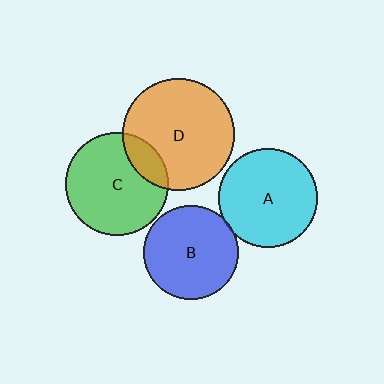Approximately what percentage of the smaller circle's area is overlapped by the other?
Approximately 5%.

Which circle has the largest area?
Circle D (orange).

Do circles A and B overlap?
Yes.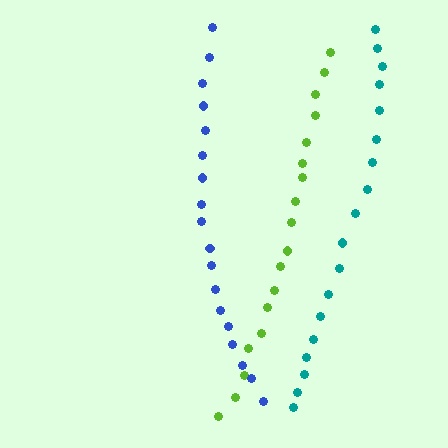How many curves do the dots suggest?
There are 3 distinct paths.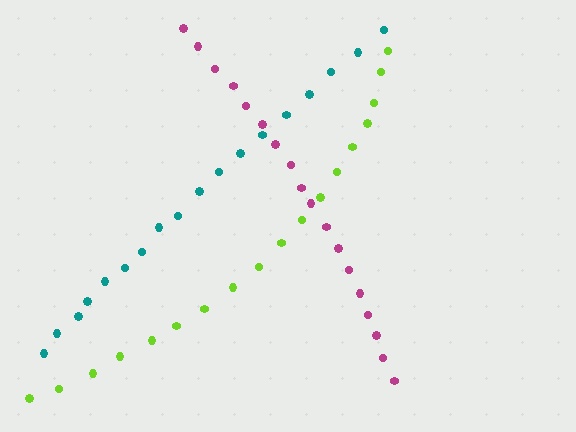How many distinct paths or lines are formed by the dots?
There are 3 distinct paths.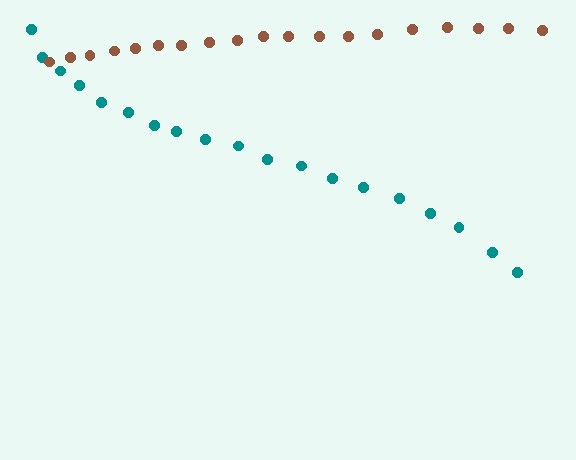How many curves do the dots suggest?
There are 2 distinct paths.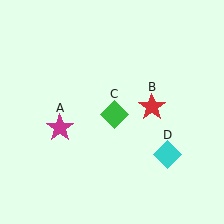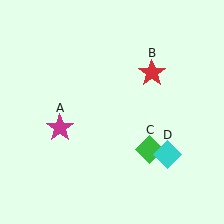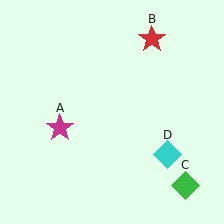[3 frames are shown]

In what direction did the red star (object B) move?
The red star (object B) moved up.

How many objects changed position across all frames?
2 objects changed position: red star (object B), green diamond (object C).